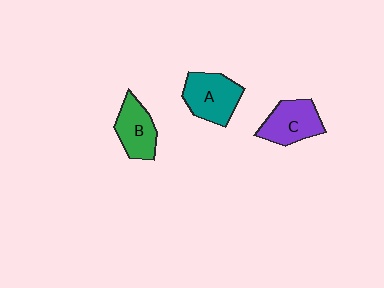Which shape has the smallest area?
Shape B (green).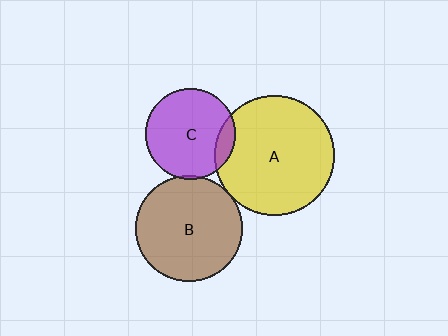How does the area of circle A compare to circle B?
Approximately 1.3 times.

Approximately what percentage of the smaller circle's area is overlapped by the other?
Approximately 10%.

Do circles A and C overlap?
Yes.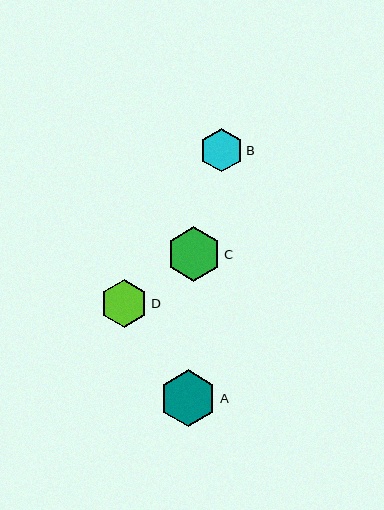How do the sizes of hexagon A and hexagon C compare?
Hexagon A and hexagon C are approximately the same size.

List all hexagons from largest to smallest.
From largest to smallest: A, C, D, B.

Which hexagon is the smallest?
Hexagon B is the smallest with a size of approximately 43 pixels.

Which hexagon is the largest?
Hexagon A is the largest with a size of approximately 57 pixels.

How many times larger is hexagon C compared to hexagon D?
Hexagon C is approximately 1.1 times the size of hexagon D.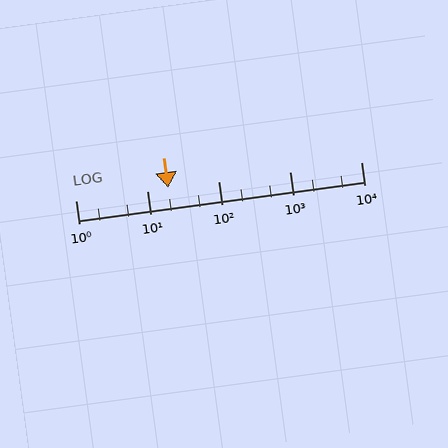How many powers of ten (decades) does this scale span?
The scale spans 4 decades, from 1 to 10000.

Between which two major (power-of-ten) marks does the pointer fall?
The pointer is between 10 and 100.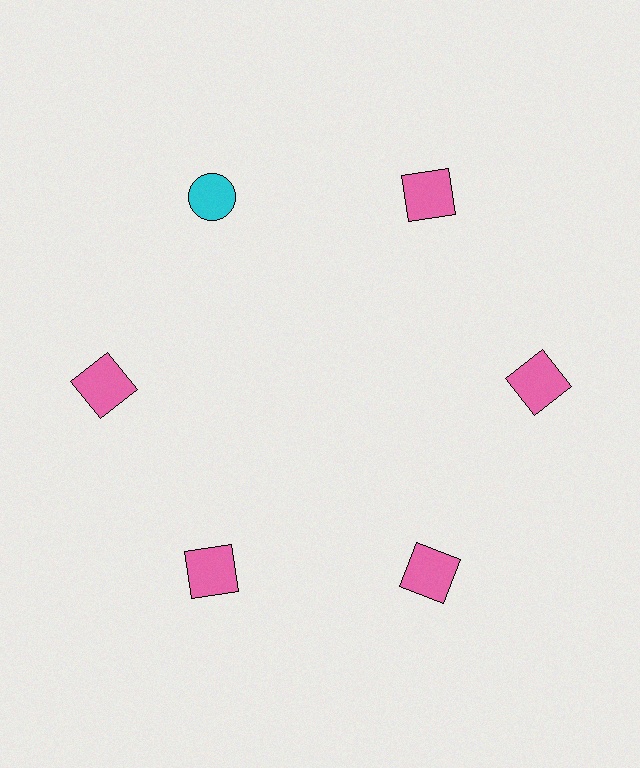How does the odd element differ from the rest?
It differs in both color (cyan instead of pink) and shape (circle instead of square).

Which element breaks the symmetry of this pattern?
The cyan circle at roughly the 11 o'clock position breaks the symmetry. All other shapes are pink squares.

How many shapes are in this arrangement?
There are 6 shapes arranged in a ring pattern.